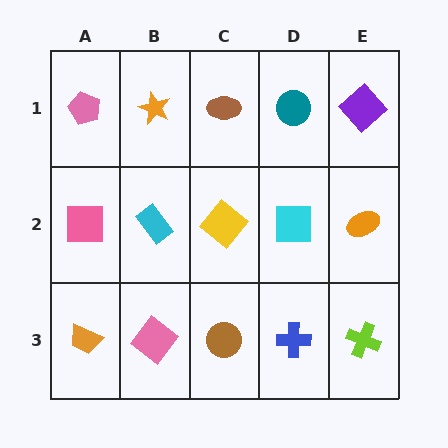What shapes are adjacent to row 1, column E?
An orange ellipse (row 2, column E), a teal circle (row 1, column D).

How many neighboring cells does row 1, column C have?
3.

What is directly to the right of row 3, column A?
A pink diamond.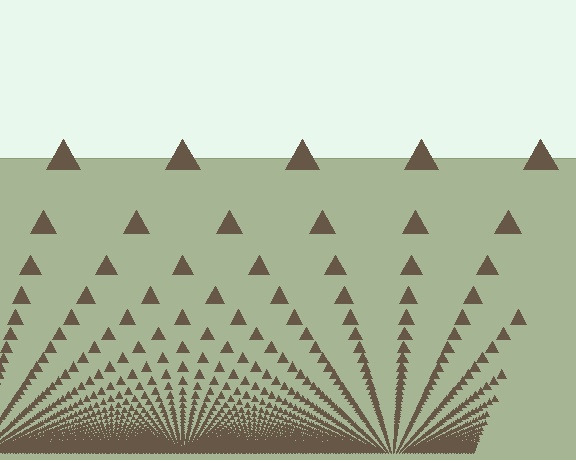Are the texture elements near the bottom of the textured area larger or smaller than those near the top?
Smaller. The gradient is inverted — elements near the bottom are smaller and denser.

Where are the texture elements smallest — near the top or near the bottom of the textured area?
Near the bottom.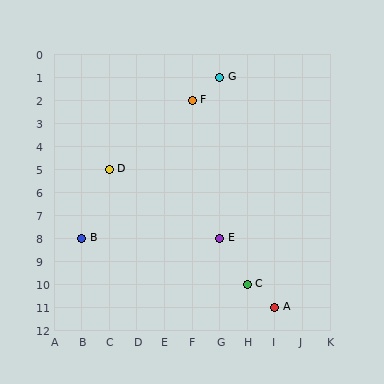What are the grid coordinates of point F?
Point F is at grid coordinates (F, 2).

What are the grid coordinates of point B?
Point B is at grid coordinates (B, 8).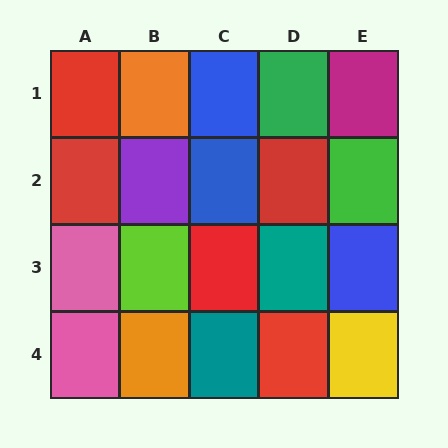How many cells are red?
5 cells are red.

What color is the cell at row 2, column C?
Blue.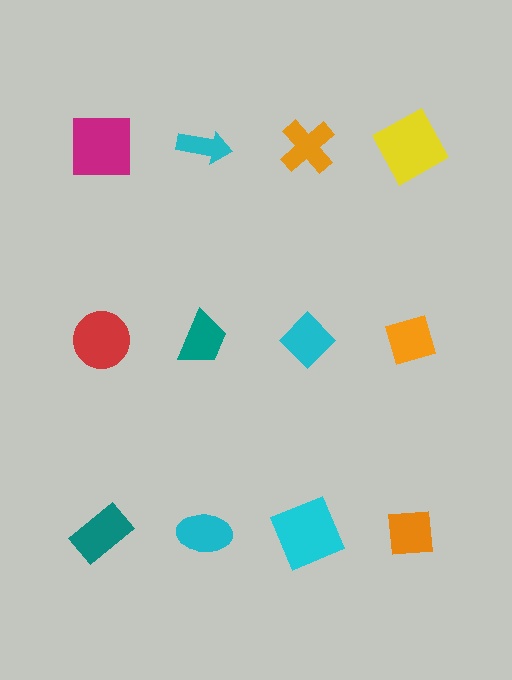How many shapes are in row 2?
4 shapes.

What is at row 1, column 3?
An orange cross.